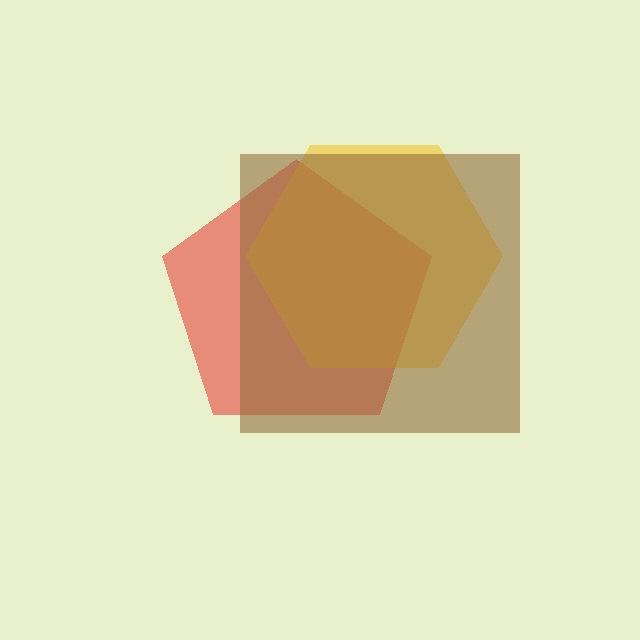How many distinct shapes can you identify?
There are 3 distinct shapes: a red pentagon, a yellow hexagon, a brown square.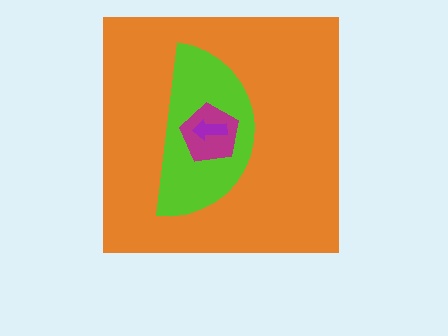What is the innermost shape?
The purple arrow.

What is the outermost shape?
The orange square.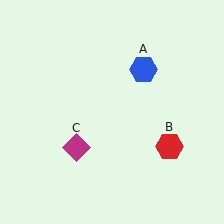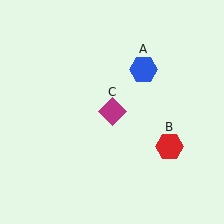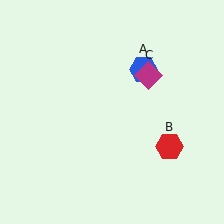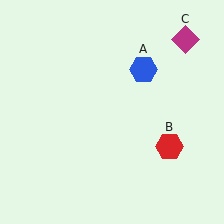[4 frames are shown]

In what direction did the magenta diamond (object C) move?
The magenta diamond (object C) moved up and to the right.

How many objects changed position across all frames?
1 object changed position: magenta diamond (object C).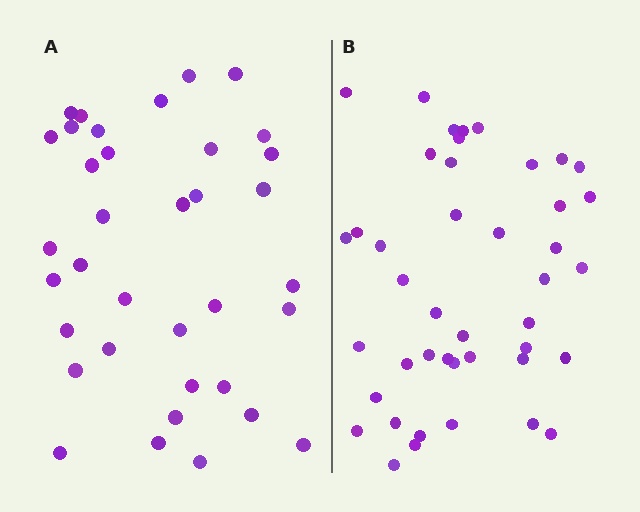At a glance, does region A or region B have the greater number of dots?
Region B (the right region) has more dots.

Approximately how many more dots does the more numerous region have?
Region B has roughly 8 or so more dots than region A.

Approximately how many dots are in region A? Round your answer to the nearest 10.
About 40 dots. (The exact count is 36, which rounds to 40.)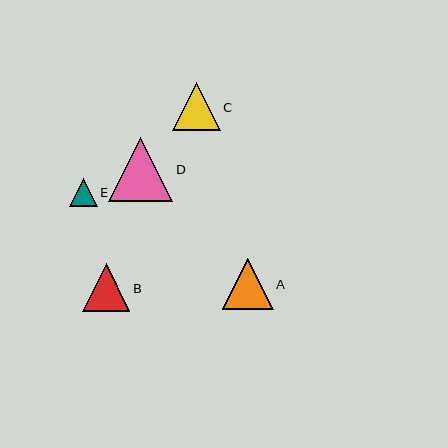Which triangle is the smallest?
Triangle E is the smallest with a size of approximately 28 pixels.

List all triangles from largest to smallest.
From largest to smallest: D, A, C, B, E.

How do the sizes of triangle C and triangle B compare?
Triangle C and triangle B are approximately the same size.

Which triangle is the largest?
Triangle D is the largest with a size of approximately 64 pixels.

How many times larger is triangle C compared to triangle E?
Triangle C is approximately 1.7 times the size of triangle E.